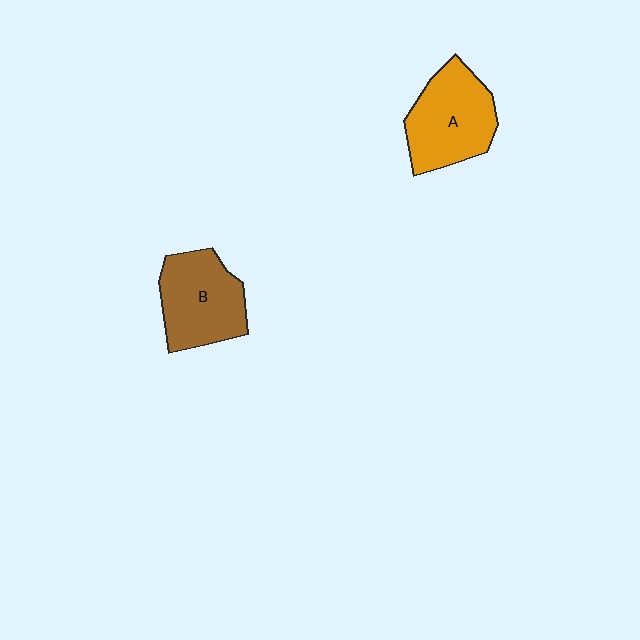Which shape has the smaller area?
Shape B (brown).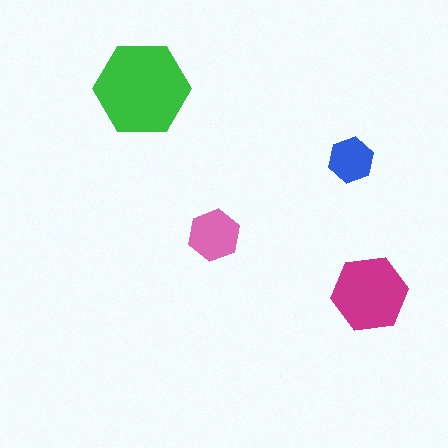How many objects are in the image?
There are 4 objects in the image.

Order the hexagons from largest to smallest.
the green one, the magenta one, the pink one, the blue one.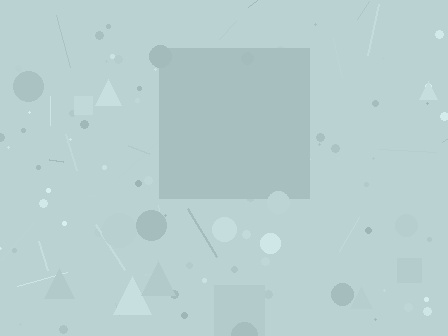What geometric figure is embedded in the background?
A square is embedded in the background.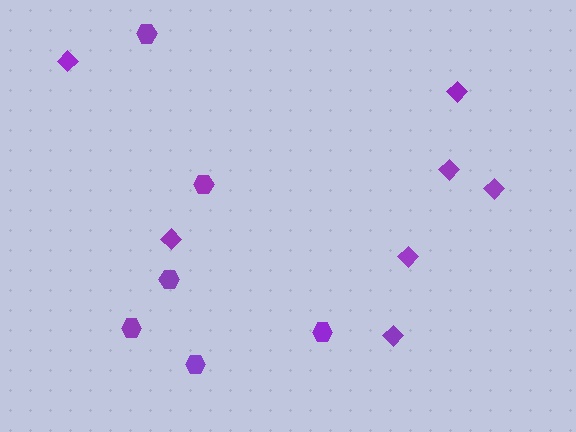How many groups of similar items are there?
There are 2 groups: one group of diamonds (7) and one group of hexagons (6).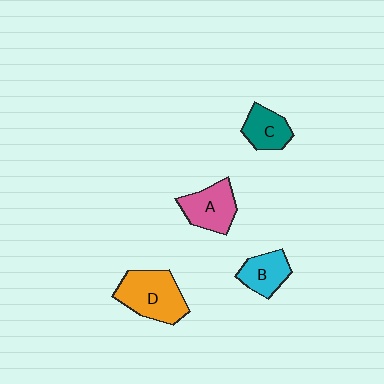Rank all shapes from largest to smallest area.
From largest to smallest: D (orange), A (pink), B (cyan), C (teal).